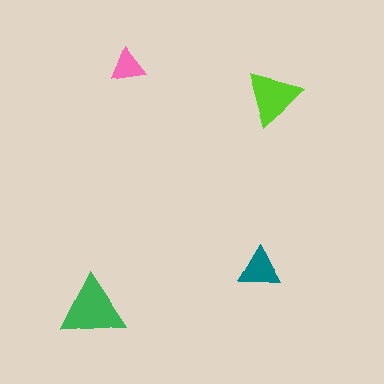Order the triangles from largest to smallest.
the green one, the lime one, the teal one, the pink one.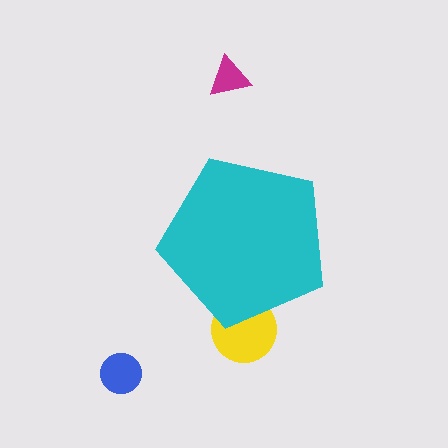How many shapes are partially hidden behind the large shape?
1 shape is partially hidden.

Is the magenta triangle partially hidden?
No, the magenta triangle is fully visible.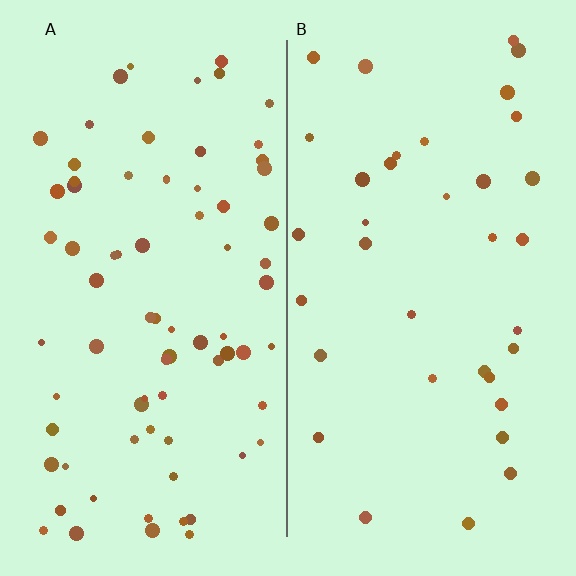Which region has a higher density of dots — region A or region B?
A (the left).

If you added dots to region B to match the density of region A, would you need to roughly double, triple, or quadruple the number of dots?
Approximately double.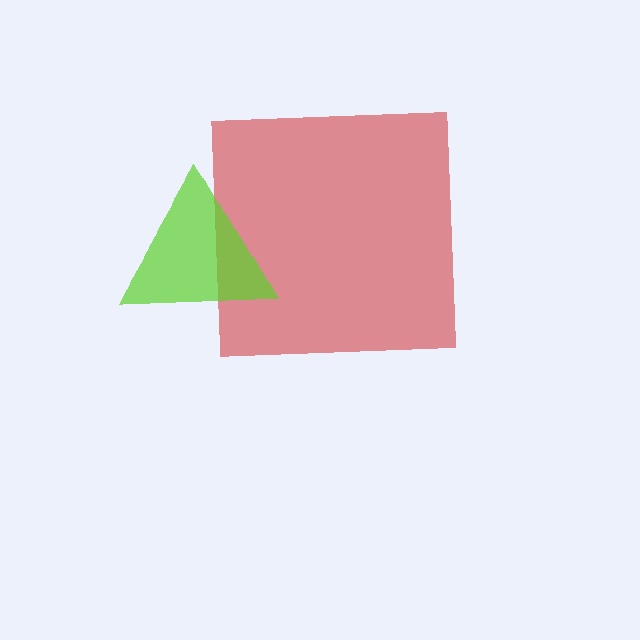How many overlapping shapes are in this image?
There are 2 overlapping shapes in the image.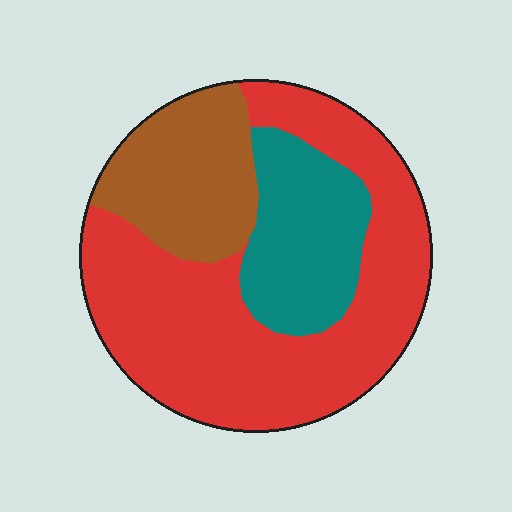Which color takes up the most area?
Red, at roughly 60%.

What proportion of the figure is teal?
Teal takes up between a sixth and a third of the figure.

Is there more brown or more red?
Red.